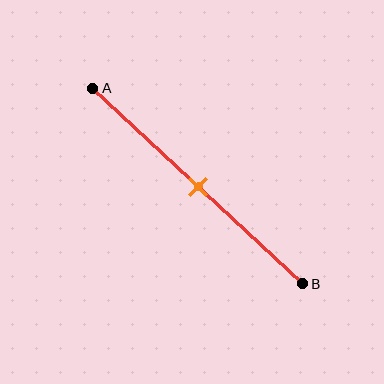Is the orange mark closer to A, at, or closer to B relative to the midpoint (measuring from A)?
The orange mark is approximately at the midpoint of segment AB.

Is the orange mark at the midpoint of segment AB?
Yes, the mark is approximately at the midpoint.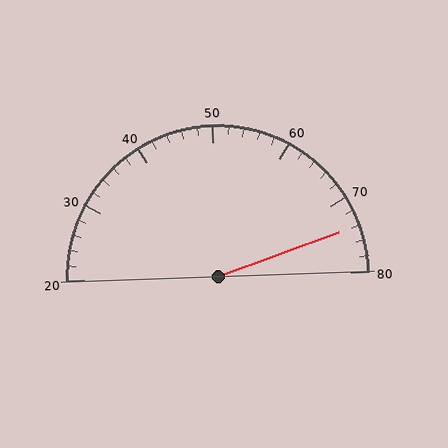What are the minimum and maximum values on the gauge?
The gauge ranges from 20 to 80.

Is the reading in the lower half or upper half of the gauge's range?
The reading is in the upper half of the range (20 to 80).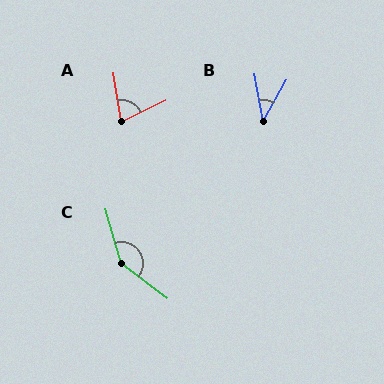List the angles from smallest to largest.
B (40°), A (74°), C (143°).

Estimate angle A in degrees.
Approximately 74 degrees.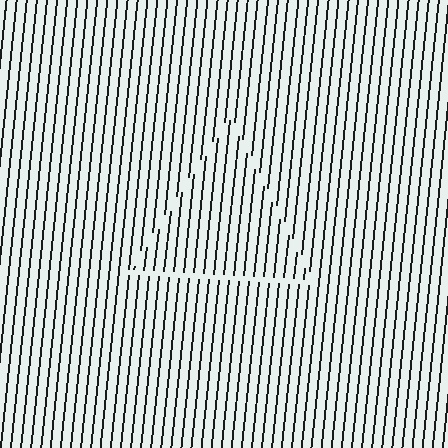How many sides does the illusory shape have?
3 sides — the line-ends trace a triangle.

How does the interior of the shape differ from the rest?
The interior of the shape contains the same grating, shifted by half a period — the contour is defined by the phase discontinuity where line-ends from the inner and outer gratings abut.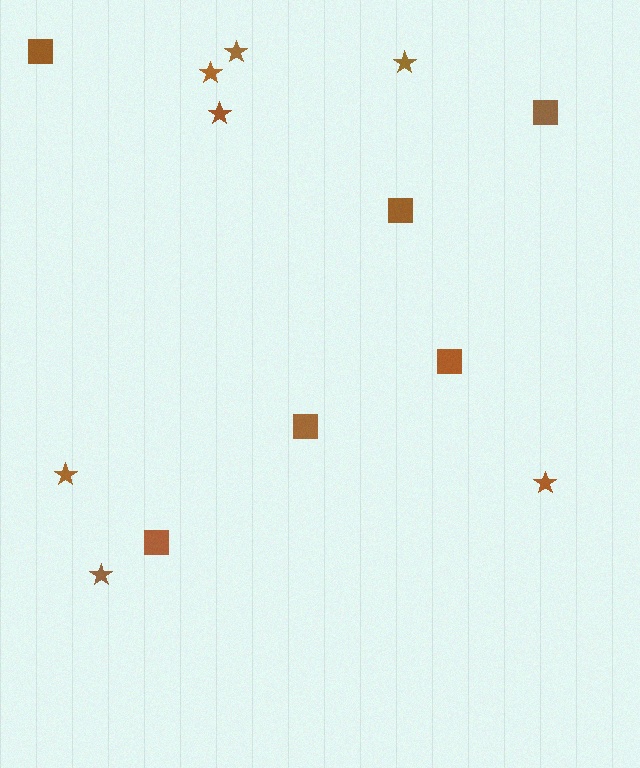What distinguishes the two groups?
There are 2 groups: one group of stars (7) and one group of squares (6).